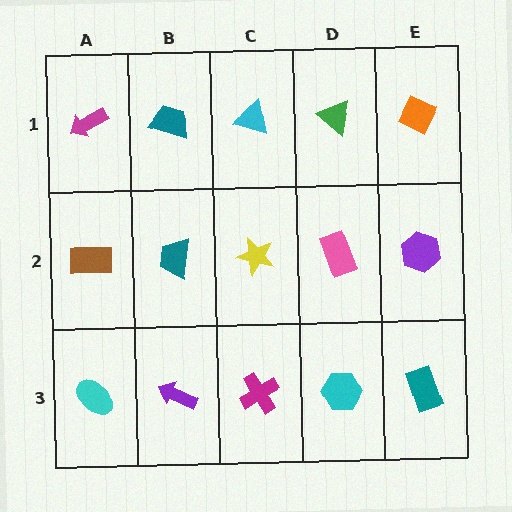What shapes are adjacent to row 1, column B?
A teal trapezoid (row 2, column B), a magenta arrow (row 1, column A), a cyan triangle (row 1, column C).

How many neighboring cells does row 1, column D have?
3.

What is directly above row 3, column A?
A brown rectangle.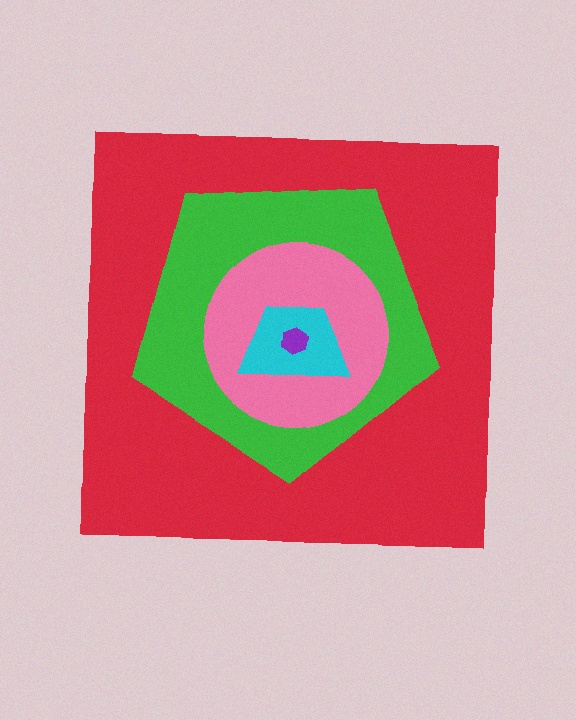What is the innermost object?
The purple hexagon.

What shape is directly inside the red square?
The green pentagon.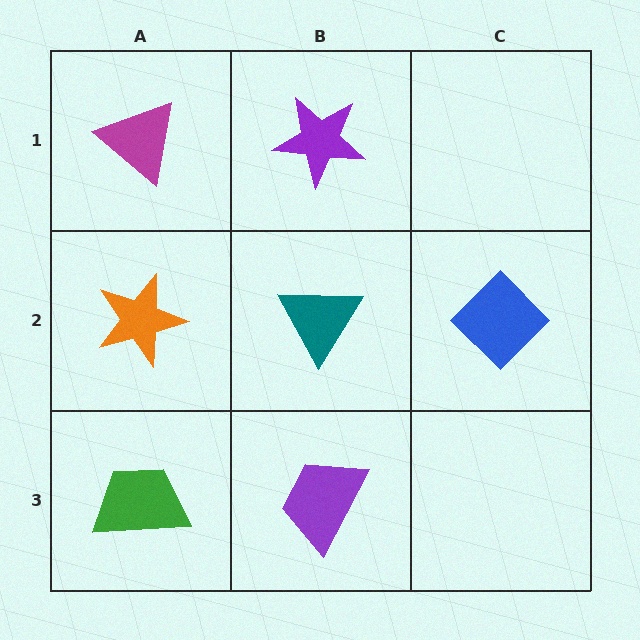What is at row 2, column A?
An orange star.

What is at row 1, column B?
A purple star.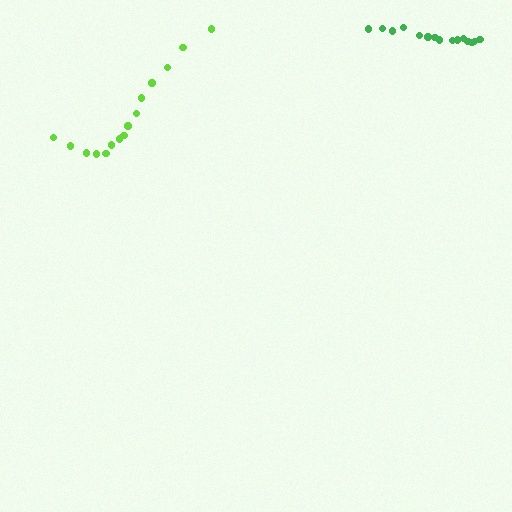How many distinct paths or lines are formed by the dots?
There are 2 distinct paths.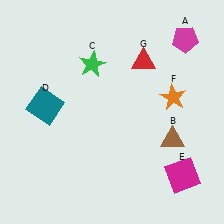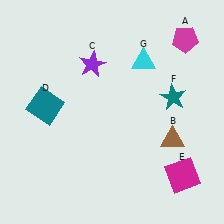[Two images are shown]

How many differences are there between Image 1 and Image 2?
There are 3 differences between the two images.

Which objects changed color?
C changed from green to purple. F changed from orange to teal. G changed from red to cyan.